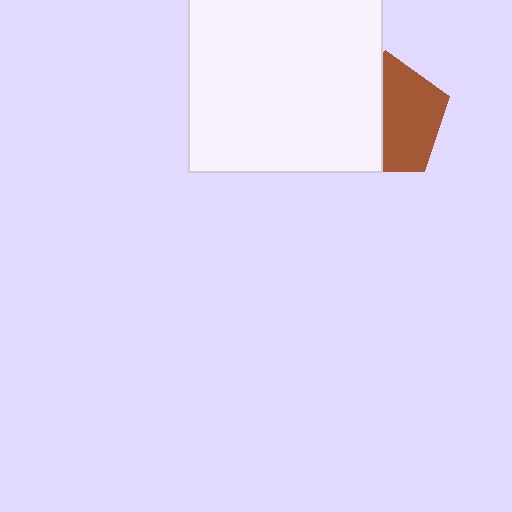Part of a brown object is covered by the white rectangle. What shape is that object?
It is a pentagon.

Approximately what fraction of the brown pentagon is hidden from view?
Roughly 47% of the brown pentagon is hidden behind the white rectangle.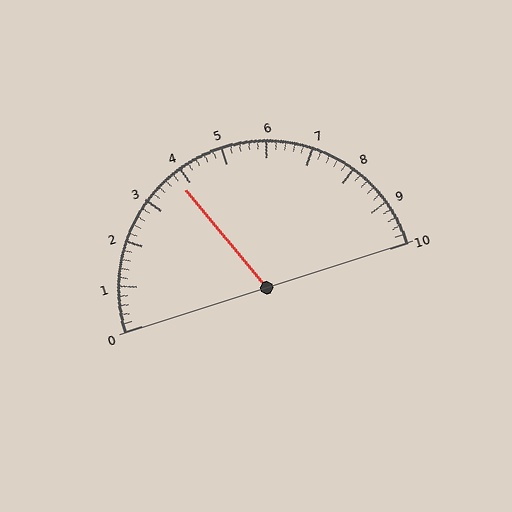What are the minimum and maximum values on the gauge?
The gauge ranges from 0 to 10.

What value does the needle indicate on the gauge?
The needle indicates approximately 3.8.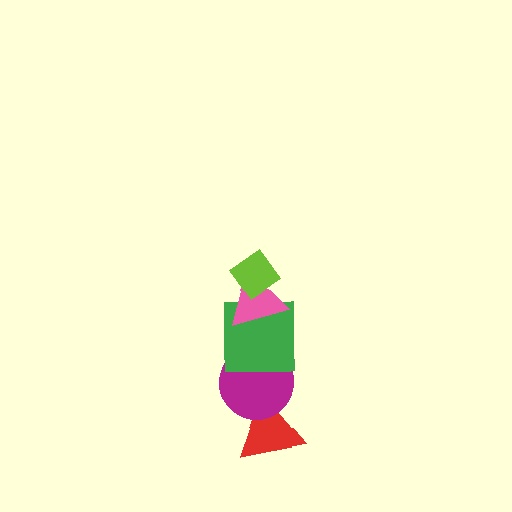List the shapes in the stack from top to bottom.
From top to bottom: the lime diamond, the pink triangle, the green square, the magenta circle, the red triangle.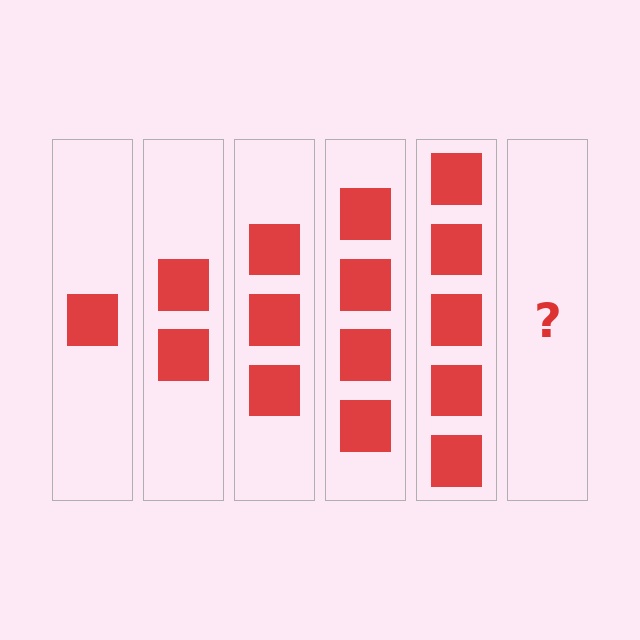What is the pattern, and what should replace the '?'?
The pattern is that each step adds one more square. The '?' should be 6 squares.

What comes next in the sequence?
The next element should be 6 squares.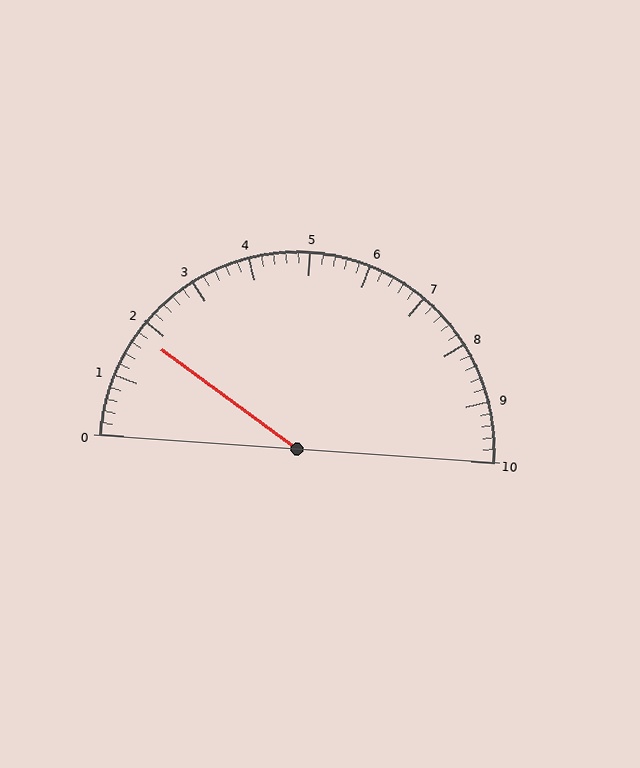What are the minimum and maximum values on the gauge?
The gauge ranges from 0 to 10.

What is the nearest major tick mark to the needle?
The nearest major tick mark is 2.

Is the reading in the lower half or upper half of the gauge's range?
The reading is in the lower half of the range (0 to 10).